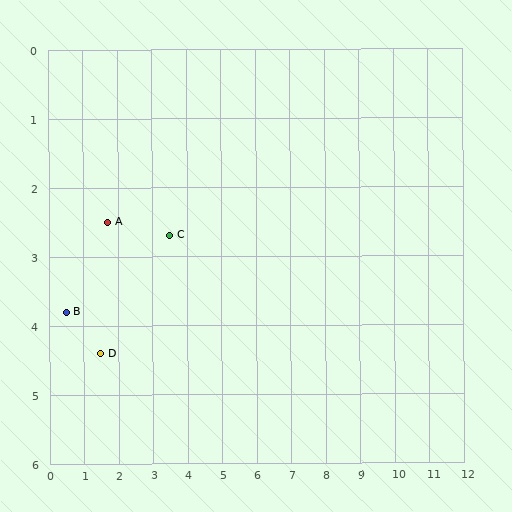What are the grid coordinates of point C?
Point C is at approximately (3.5, 2.7).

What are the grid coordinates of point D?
Point D is at approximately (1.5, 4.4).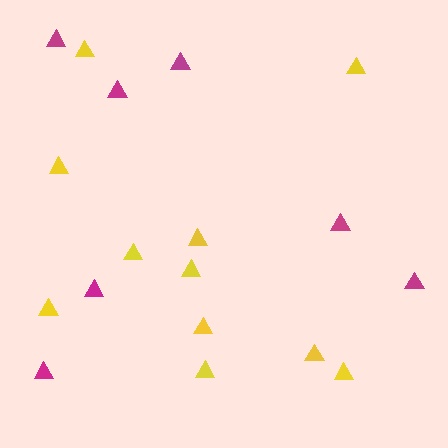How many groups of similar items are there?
There are 2 groups: one group of magenta triangles (7) and one group of yellow triangles (11).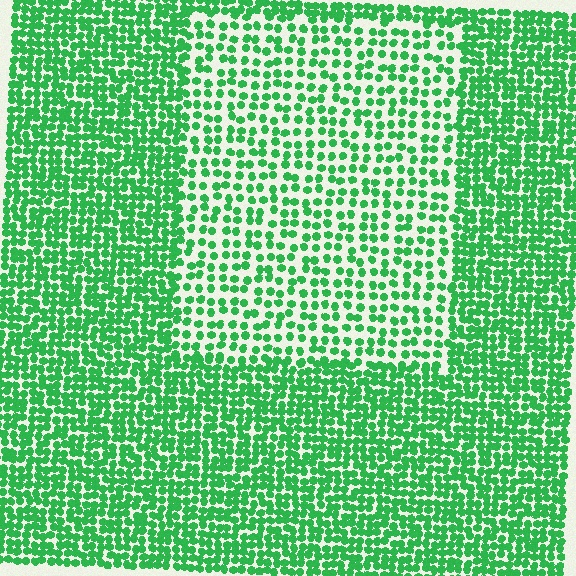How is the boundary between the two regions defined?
The boundary is defined by a change in element density (approximately 1.9x ratio). All elements are the same color, size, and shape.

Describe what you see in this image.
The image contains small green elements arranged at two different densities. A rectangle-shaped region is visible where the elements are less densely packed than the surrounding area.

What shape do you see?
I see a rectangle.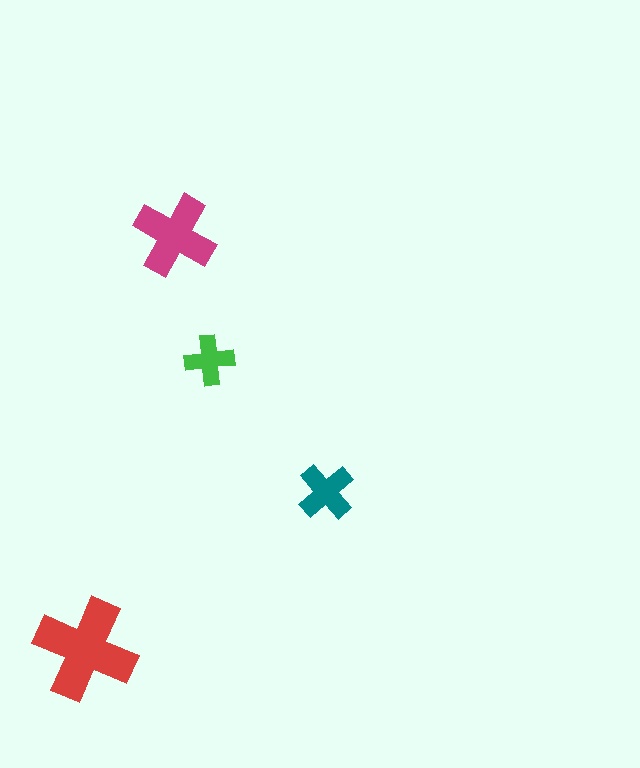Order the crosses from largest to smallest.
the red one, the magenta one, the teal one, the green one.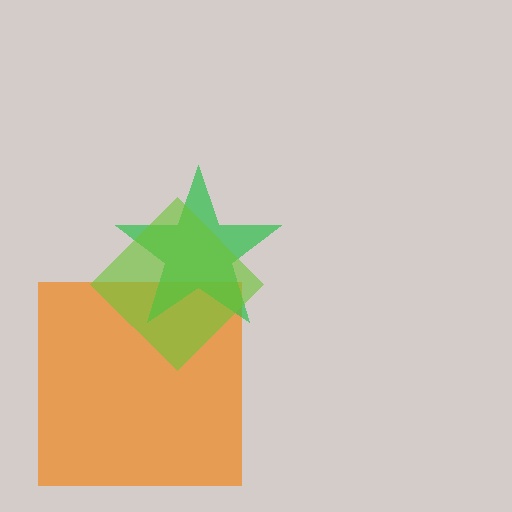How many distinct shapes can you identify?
There are 3 distinct shapes: an orange square, a green star, a lime diamond.